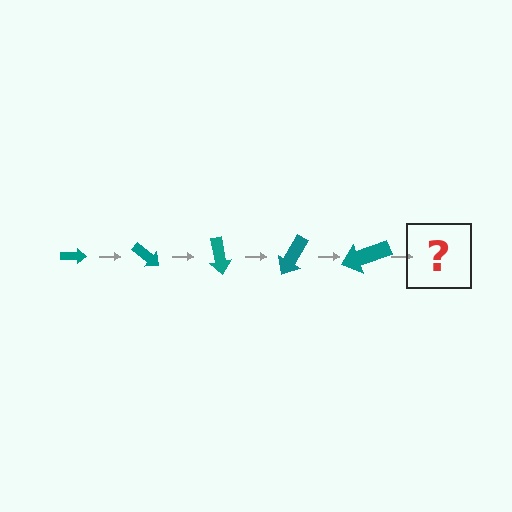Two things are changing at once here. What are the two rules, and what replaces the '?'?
The two rules are that the arrow grows larger each step and it rotates 40 degrees each step. The '?' should be an arrow, larger than the previous one and rotated 200 degrees from the start.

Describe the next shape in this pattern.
It should be an arrow, larger than the previous one and rotated 200 degrees from the start.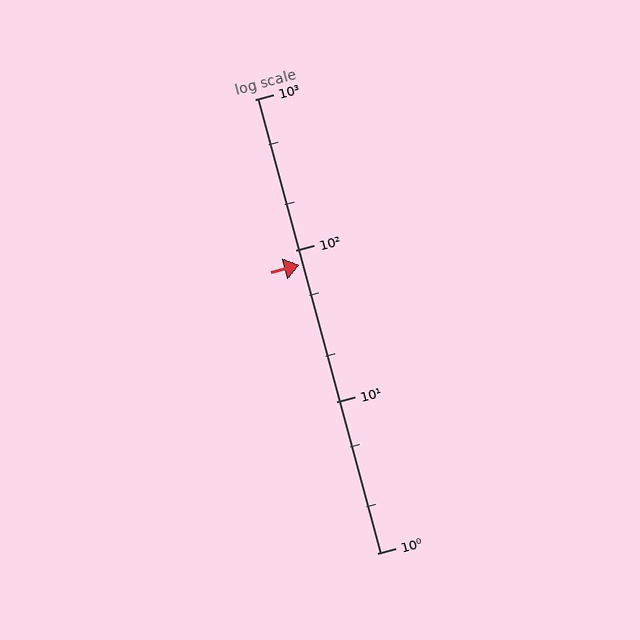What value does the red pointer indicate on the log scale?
The pointer indicates approximately 80.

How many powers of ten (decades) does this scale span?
The scale spans 3 decades, from 1 to 1000.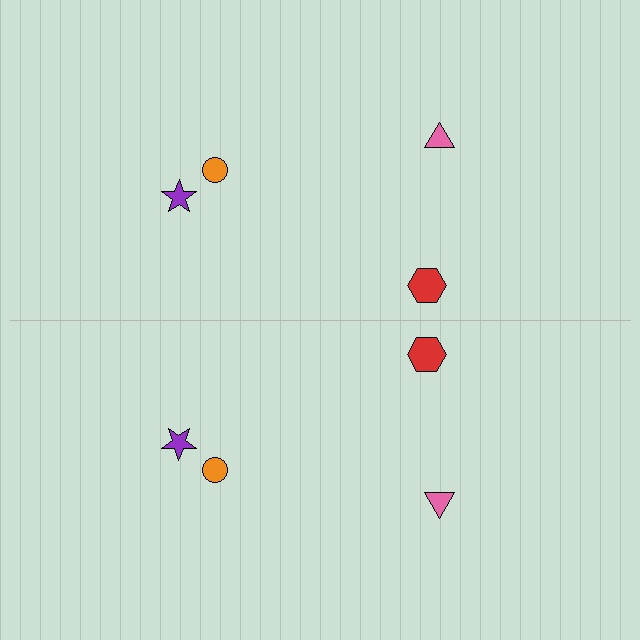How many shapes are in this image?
There are 8 shapes in this image.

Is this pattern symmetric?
Yes, this pattern has bilateral (reflection) symmetry.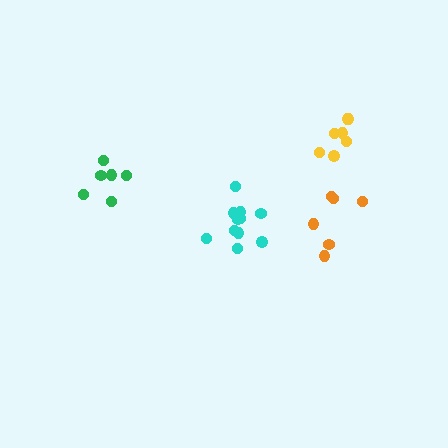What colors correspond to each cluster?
The clusters are colored: green, cyan, orange, yellow.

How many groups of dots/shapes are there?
There are 4 groups.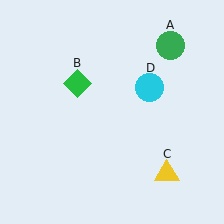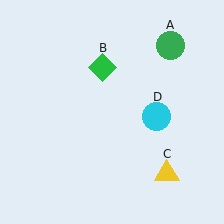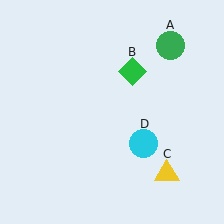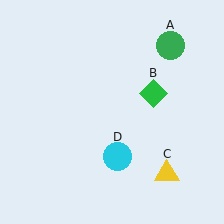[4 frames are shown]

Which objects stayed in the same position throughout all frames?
Green circle (object A) and yellow triangle (object C) remained stationary.